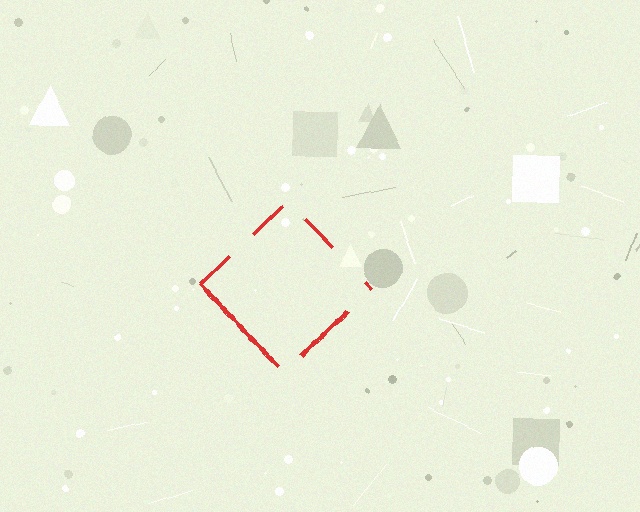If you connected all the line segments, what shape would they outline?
They would outline a diamond.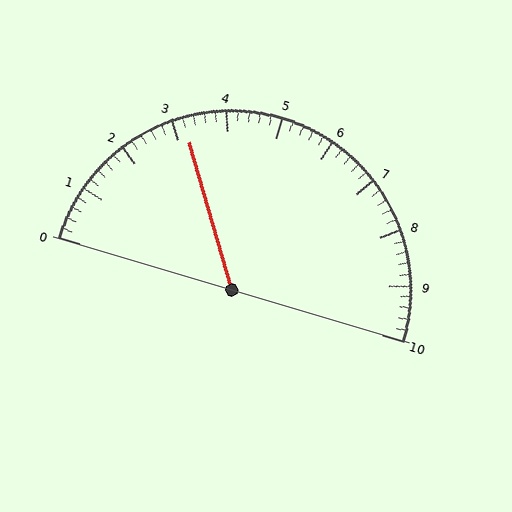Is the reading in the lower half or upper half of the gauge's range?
The reading is in the lower half of the range (0 to 10).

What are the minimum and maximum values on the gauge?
The gauge ranges from 0 to 10.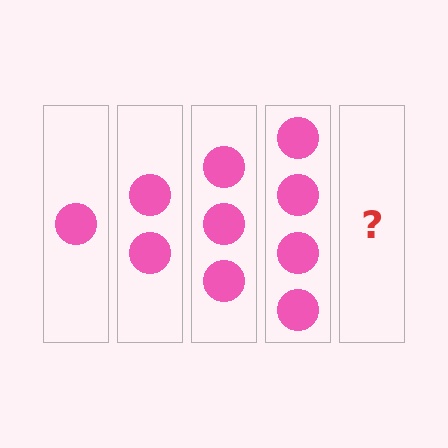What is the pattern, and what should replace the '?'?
The pattern is that each step adds one more circle. The '?' should be 5 circles.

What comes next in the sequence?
The next element should be 5 circles.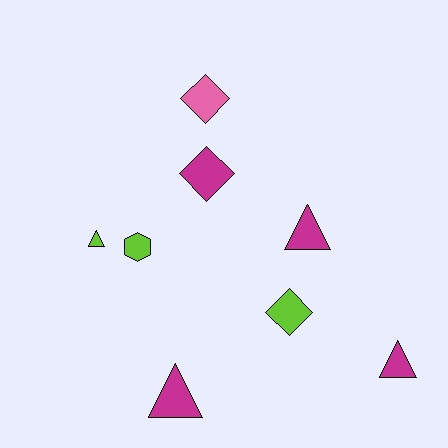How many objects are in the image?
There are 8 objects.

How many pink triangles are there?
There are no pink triangles.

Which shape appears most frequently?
Triangle, with 4 objects.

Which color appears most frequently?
Magenta, with 4 objects.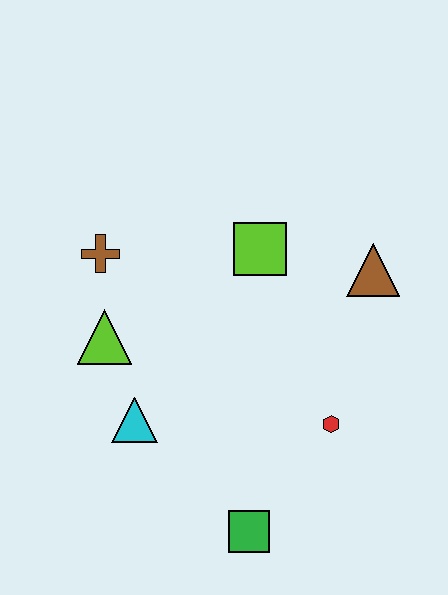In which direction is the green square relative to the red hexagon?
The green square is below the red hexagon.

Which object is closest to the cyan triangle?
The lime triangle is closest to the cyan triangle.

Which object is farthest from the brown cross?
The green square is farthest from the brown cross.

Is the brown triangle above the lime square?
No